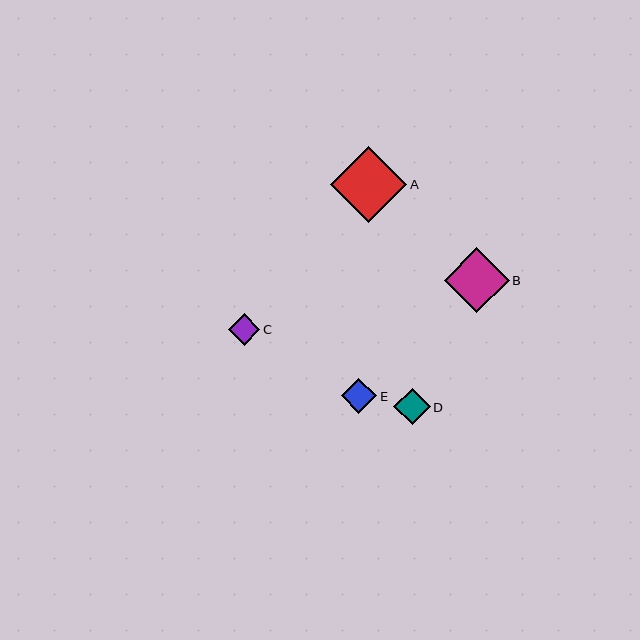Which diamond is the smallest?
Diamond C is the smallest with a size of approximately 31 pixels.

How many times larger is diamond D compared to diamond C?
Diamond D is approximately 1.2 times the size of diamond C.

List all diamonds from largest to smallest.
From largest to smallest: A, B, D, E, C.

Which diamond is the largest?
Diamond A is the largest with a size of approximately 76 pixels.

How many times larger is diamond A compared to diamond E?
Diamond A is approximately 2.1 times the size of diamond E.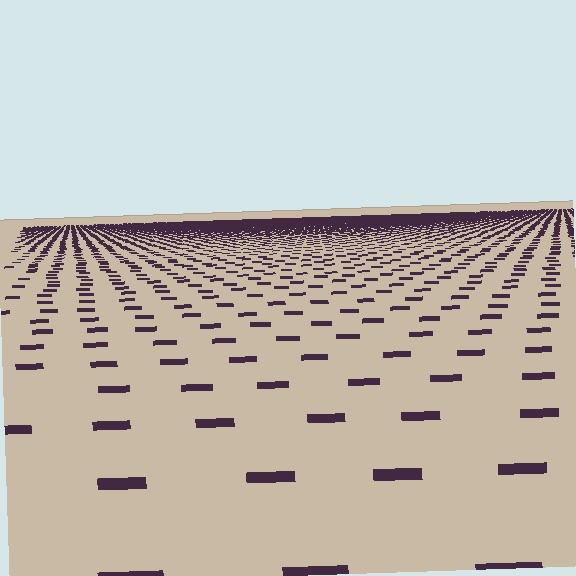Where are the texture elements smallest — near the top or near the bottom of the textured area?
Near the top.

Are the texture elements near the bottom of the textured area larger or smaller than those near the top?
Larger. Near the bottom, elements are closer to the viewer and appear at a bigger on-screen size.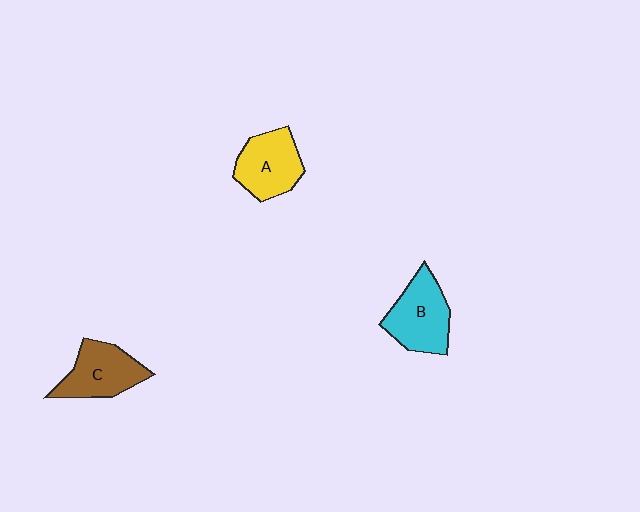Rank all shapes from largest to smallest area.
From largest to smallest: B (cyan), C (brown), A (yellow).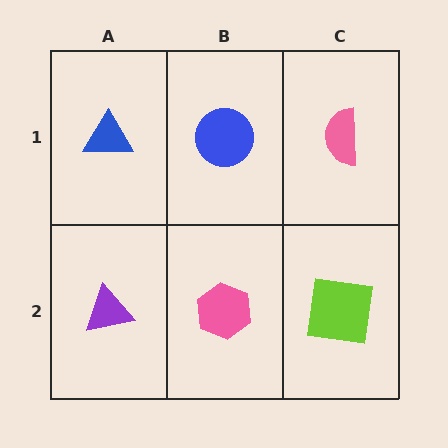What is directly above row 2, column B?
A blue circle.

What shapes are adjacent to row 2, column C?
A pink semicircle (row 1, column C), a pink hexagon (row 2, column B).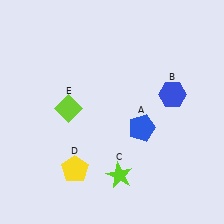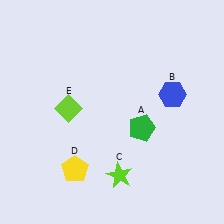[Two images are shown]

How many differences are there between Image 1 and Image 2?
There is 1 difference between the two images.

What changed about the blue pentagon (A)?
In Image 1, A is blue. In Image 2, it changed to green.